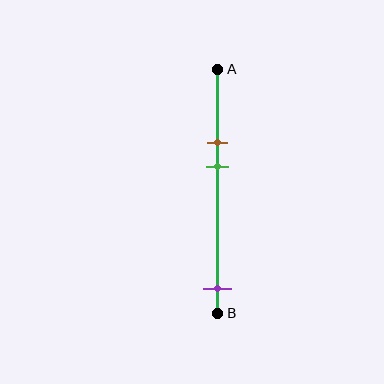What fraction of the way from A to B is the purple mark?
The purple mark is approximately 90% (0.9) of the way from A to B.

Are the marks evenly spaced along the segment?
No, the marks are not evenly spaced.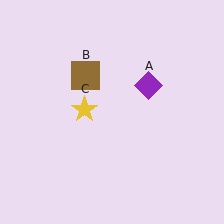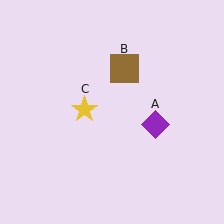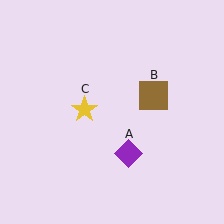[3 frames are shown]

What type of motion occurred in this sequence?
The purple diamond (object A), brown square (object B) rotated clockwise around the center of the scene.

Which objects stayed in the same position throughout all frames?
Yellow star (object C) remained stationary.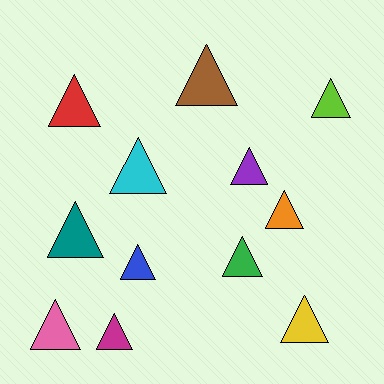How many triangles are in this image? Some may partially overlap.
There are 12 triangles.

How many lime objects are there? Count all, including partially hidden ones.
There is 1 lime object.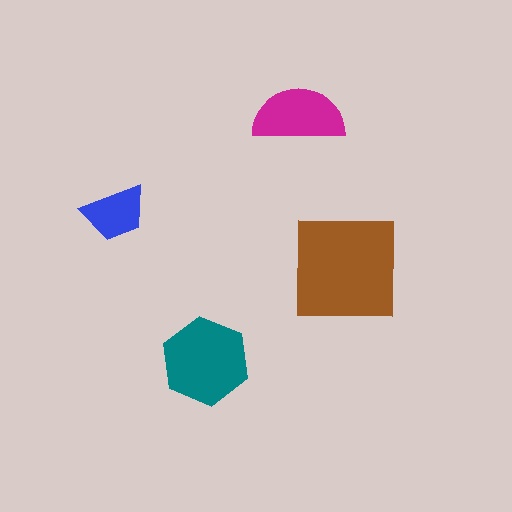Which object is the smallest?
The blue trapezoid.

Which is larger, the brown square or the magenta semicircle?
The brown square.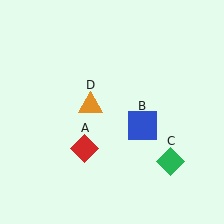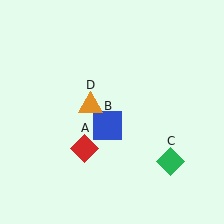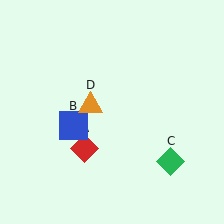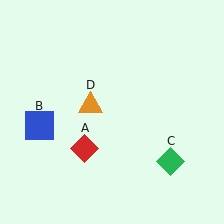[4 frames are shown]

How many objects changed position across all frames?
1 object changed position: blue square (object B).